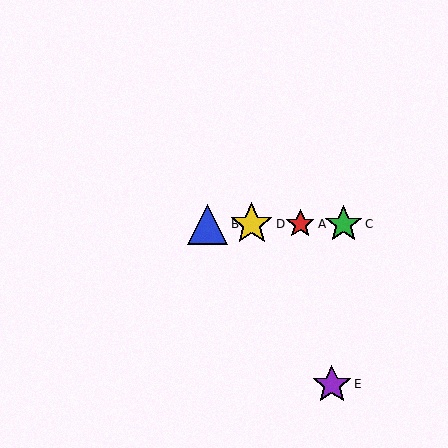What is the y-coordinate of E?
Object E is at y≈384.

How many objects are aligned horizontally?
4 objects (A, B, C, D) are aligned horizontally.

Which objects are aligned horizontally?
Objects A, B, C, D are aligned horizontally.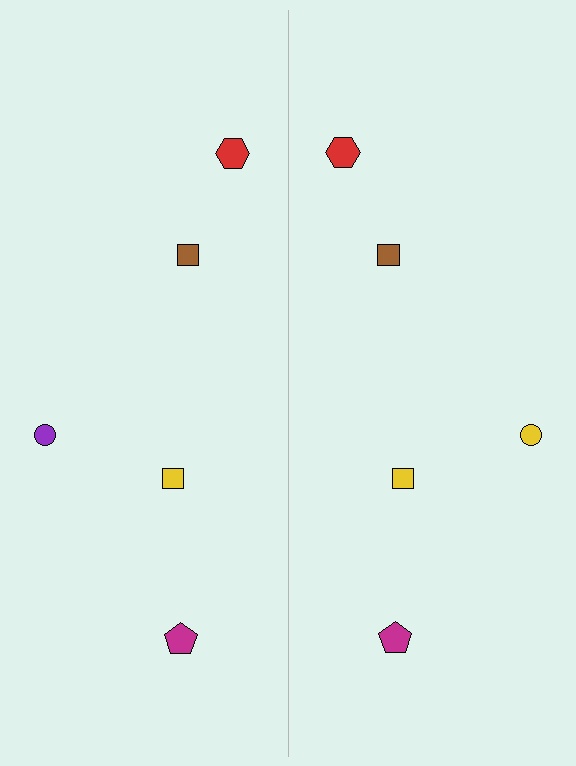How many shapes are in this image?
There are 10 shapes in this image.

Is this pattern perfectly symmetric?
No, the pattern is not perfectly symmetric. The yellow circle on the right side breaks the symmetry — its mirror counterpart is purple.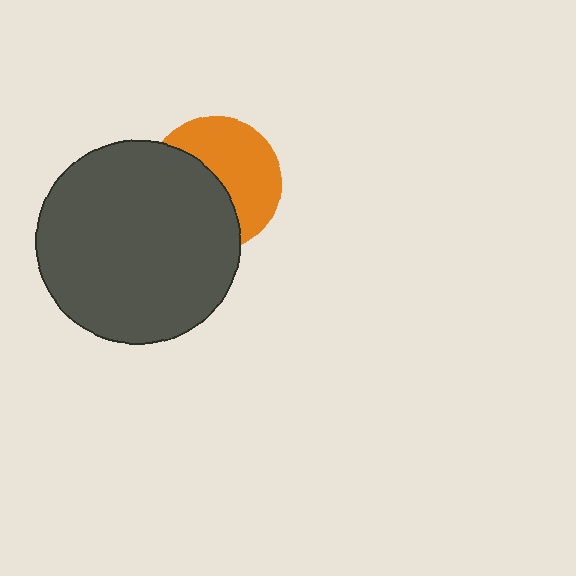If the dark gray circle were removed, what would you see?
You would see the complete orange circle.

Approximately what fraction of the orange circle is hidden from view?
Roughly 48% of the orange circle is hidden behind the dark gray circle.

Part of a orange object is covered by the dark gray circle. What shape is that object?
It is a circle.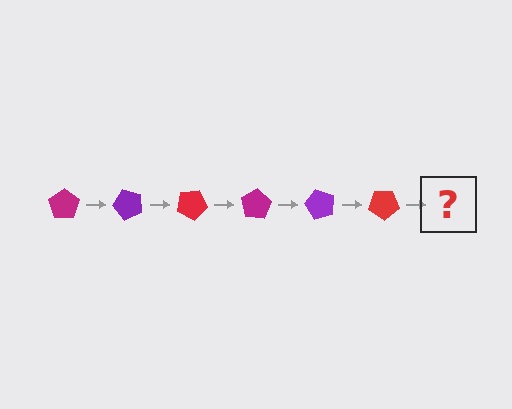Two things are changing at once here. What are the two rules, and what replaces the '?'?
The two rules are that it rotates 50 degrees each step and the color cycles through magenta, purple, and red. The '?' should be a magenta pentagon, rotated 300 degrees from the start.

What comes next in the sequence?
The next element should be a magenta pentagon, rotated 300 degrees from the start.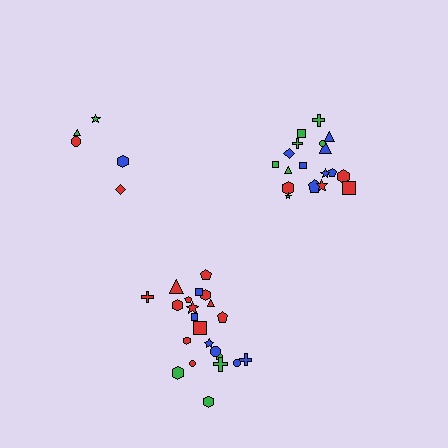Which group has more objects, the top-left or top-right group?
The top-right group.